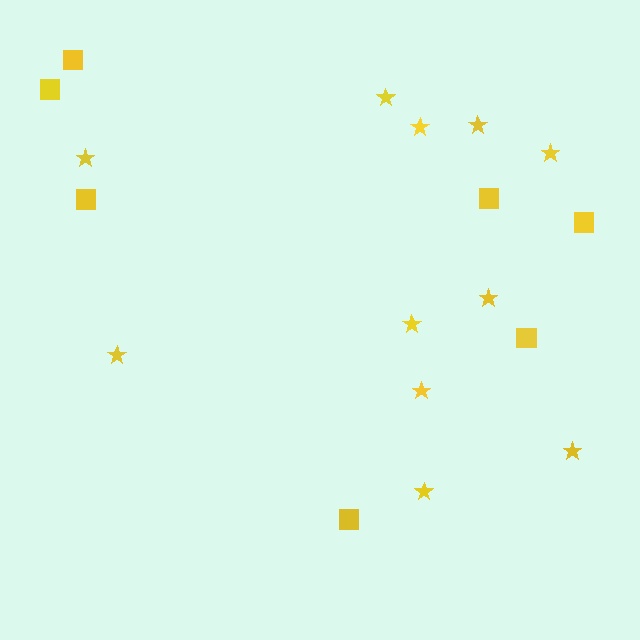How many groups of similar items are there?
There are 2 groups: one group of squares (7) and one group of stars (11).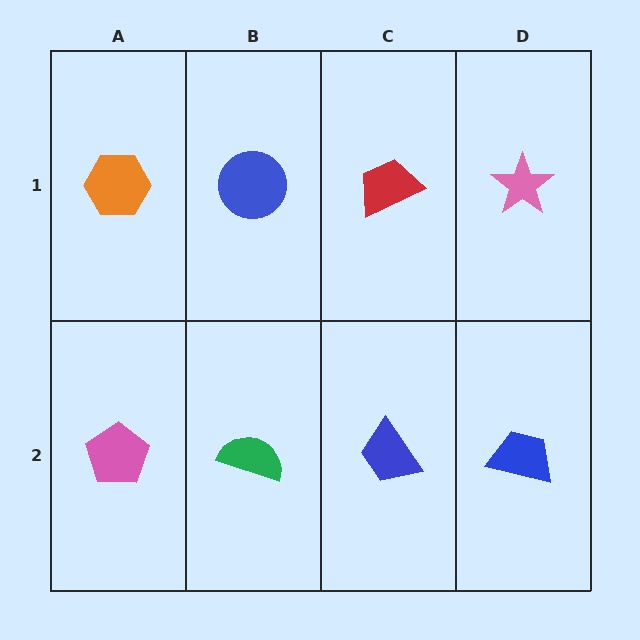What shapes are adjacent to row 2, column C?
A red trapezoid (row 1, column C), a green semicircle (row 2, column B), a blue trapezoid (row 2, column D).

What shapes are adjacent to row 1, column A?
A pink pentagon (row 2, column A), a blue circle (row 1, column B).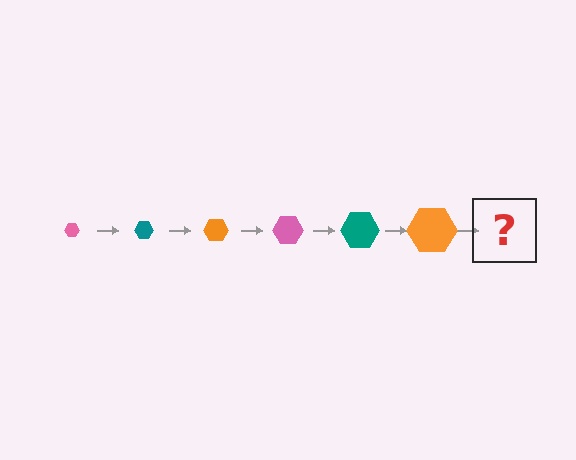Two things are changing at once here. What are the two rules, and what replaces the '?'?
The two rules are that the hexagon grows larger each step and the color cycles through pink, teal, and orange. The '?' should be a pink hexagon, larger than the previous one.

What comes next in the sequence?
The next element should be a pink hexagon, larger than the previous one.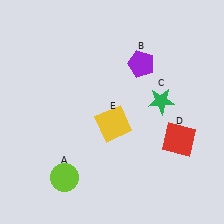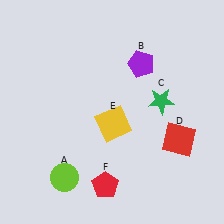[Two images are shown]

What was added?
A red pentagon (F) was added in Image 2.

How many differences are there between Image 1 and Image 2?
There is 1 difference between the two images.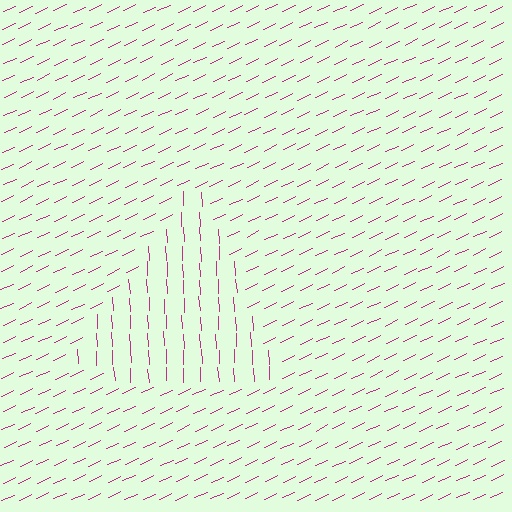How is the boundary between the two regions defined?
The boundary is defined purely by a change in line orientation (approximately 68 degrees difference). All lines are the same color and thickness.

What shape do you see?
I see a triangle.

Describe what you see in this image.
The image is filled with small magenta line segments. A triangle region in the image has lines oriented differently from the surrounding lines, creating a visible texture boundary.